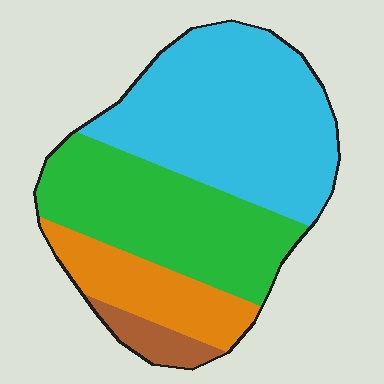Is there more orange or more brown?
Orange.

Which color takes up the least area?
Brown, at roughly 5%.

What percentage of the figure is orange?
Orange takes up about one sixth (1/6) of the figure.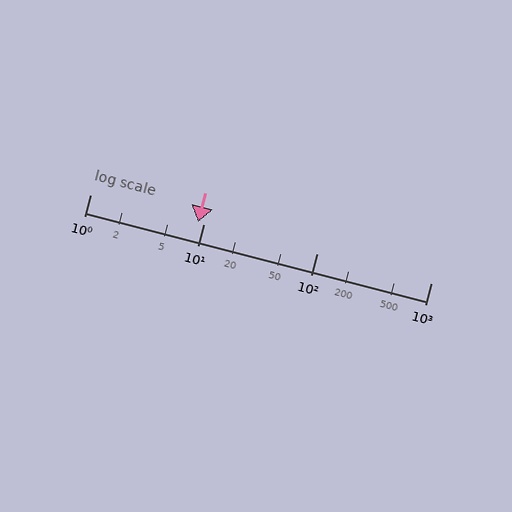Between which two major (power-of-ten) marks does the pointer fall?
The pointer is between 1 and 10.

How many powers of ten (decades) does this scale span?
The scale spans 3 decades, from 1 to 1000.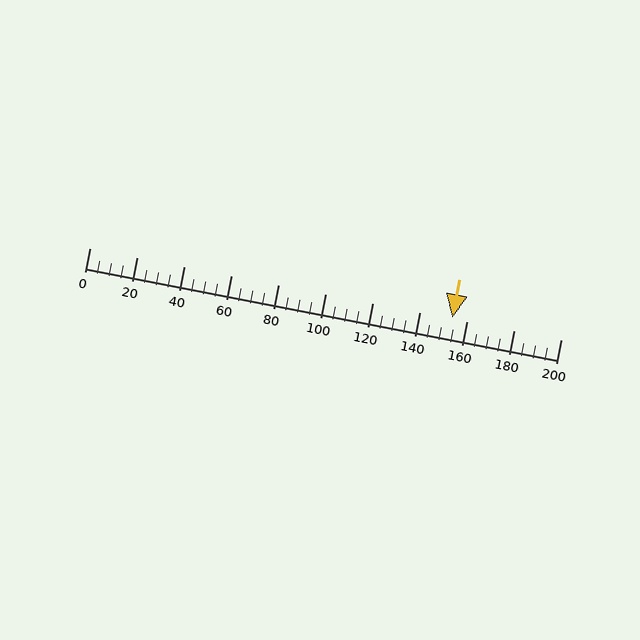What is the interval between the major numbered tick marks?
The major tick marks are spaced 20 units apart.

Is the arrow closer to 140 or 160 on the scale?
The arrow is closer to 160.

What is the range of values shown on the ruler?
The ruler shows values from 0 to 200.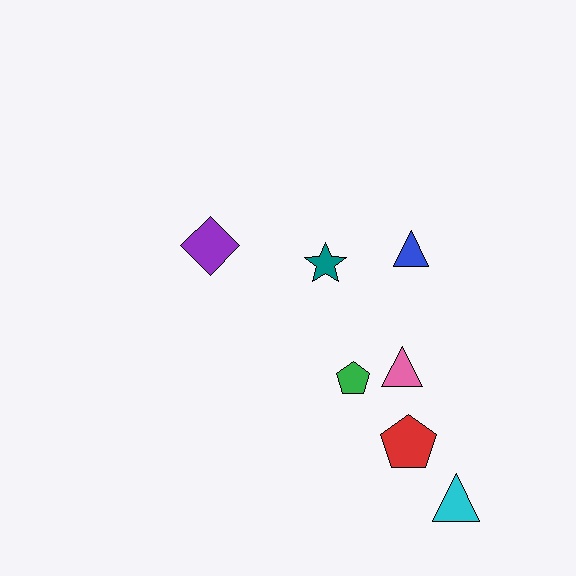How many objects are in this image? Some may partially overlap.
There are 7 objects.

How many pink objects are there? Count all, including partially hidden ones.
There is 1 pink object.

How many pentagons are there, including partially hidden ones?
There are 2 pentagons.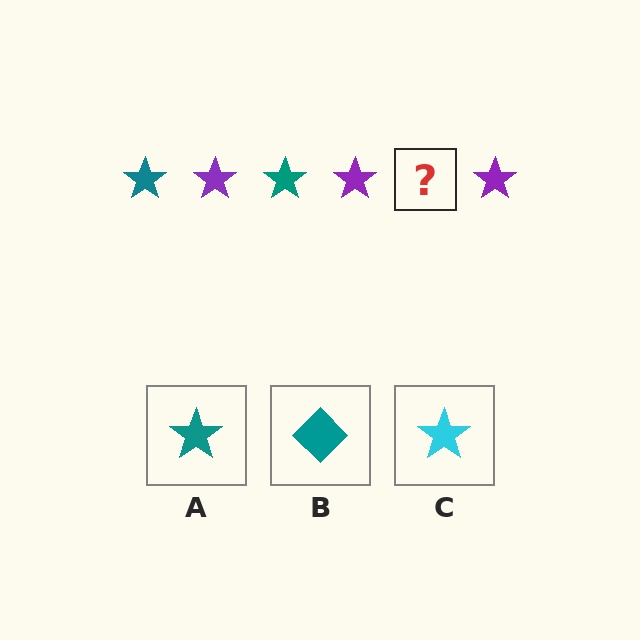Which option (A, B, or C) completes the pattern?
A.